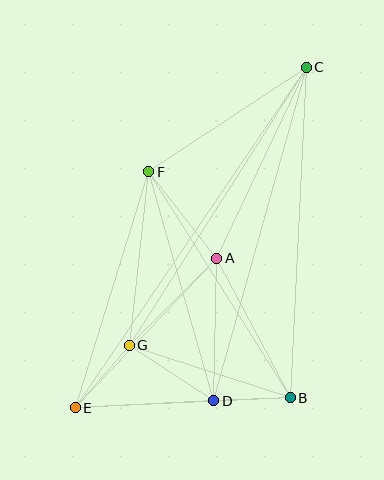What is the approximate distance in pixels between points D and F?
The distance between D and F is approximately 238 pixels.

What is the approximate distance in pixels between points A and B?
The distance between A and B is approximately 158 pixels.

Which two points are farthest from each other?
Points C and E are farthest from each other.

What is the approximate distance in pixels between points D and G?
The distance between D and G is approximately 101 pixels.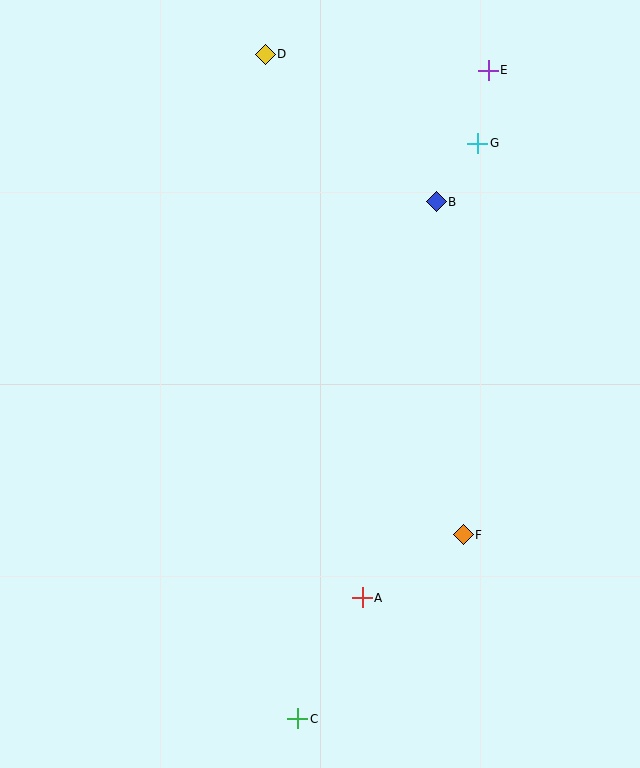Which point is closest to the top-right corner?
Point E is closest to the top-right corner.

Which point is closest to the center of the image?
Point F at (463, 535) is closest to the center.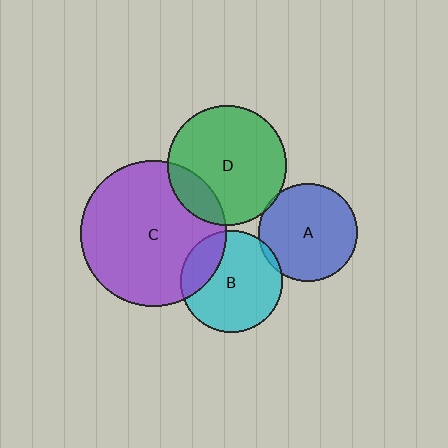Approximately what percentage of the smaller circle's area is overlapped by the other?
Approximately 20%.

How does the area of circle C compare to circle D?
Approximately 1.5 times.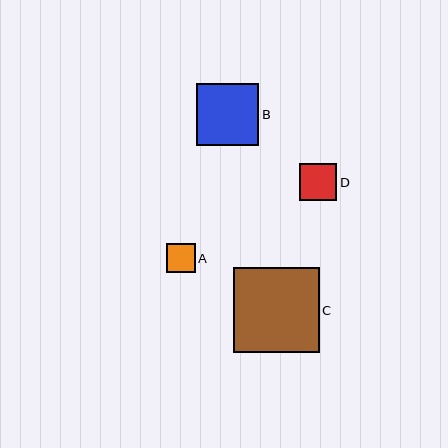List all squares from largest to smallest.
From largest to smallest: C, B, D, A.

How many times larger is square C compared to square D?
Square C is approximately 2.3 times the size of square D.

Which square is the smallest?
Square A is the smallest with a size of approximately 29 pixels.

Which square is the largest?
Square C is the largest with a size of approximately 86 pixels.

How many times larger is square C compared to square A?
Square C is approximately 2.9 times the size of square A.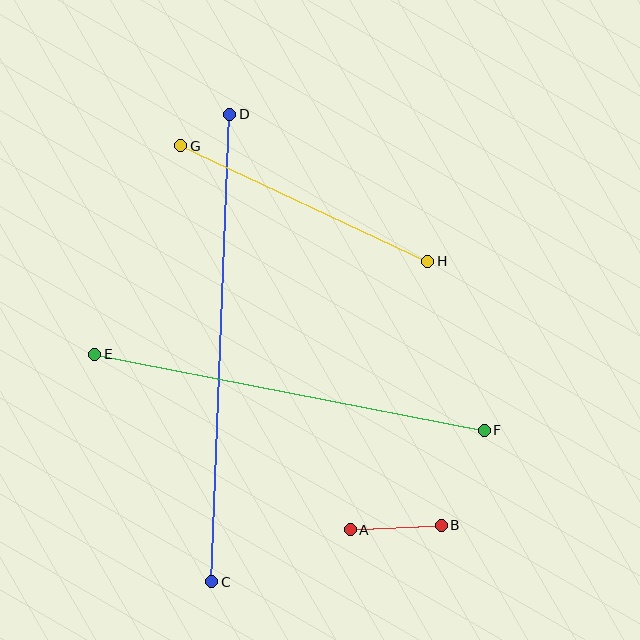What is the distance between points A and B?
The distance is approximately 91 pixels.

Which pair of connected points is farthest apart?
Points C and D are farthest apart.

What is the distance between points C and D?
The distance is approximately 468 pixels.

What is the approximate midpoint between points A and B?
The midpoint is at approximately (396, 527) pixels.